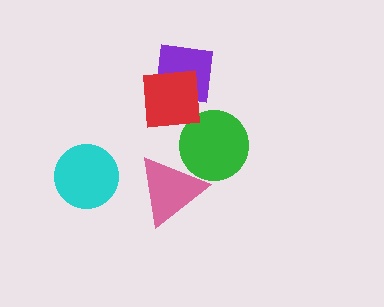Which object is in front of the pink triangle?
The green circle is in front of the pink triangle.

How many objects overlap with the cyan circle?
0 objects overlap with the cyan circle.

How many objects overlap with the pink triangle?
1 object overlaps with the pink triangle.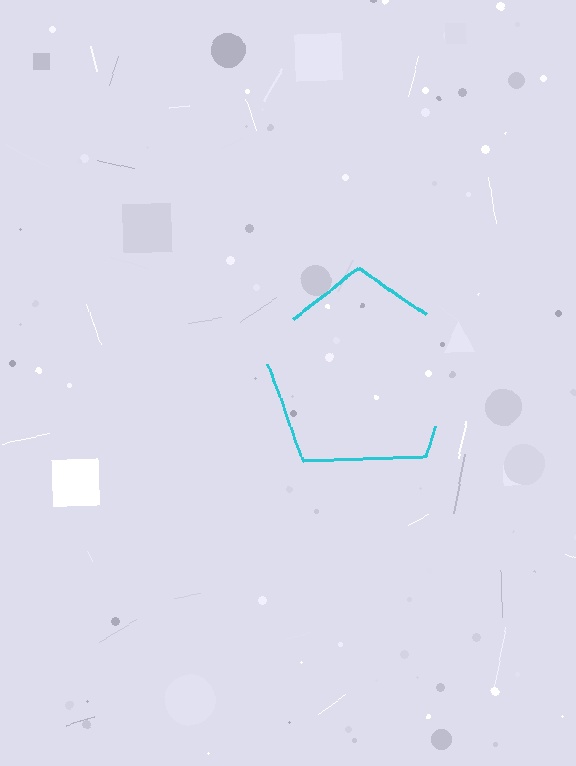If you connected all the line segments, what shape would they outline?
They would outline a pentagon.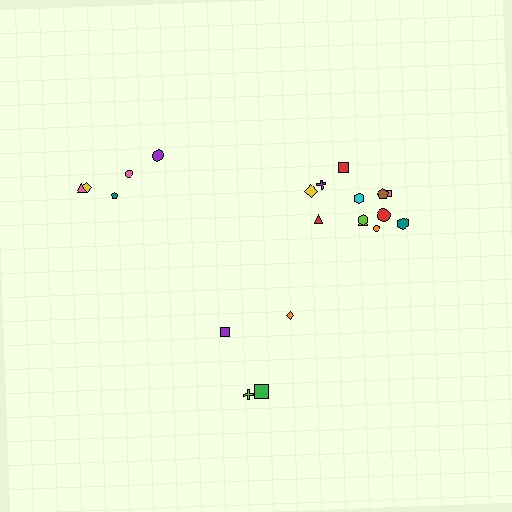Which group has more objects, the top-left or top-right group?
The top-right group.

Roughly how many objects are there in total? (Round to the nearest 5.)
Roughly 20 objects in total.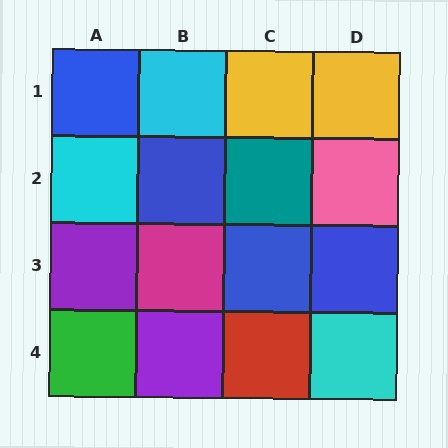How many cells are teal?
1 cell is teal.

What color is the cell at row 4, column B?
Purple.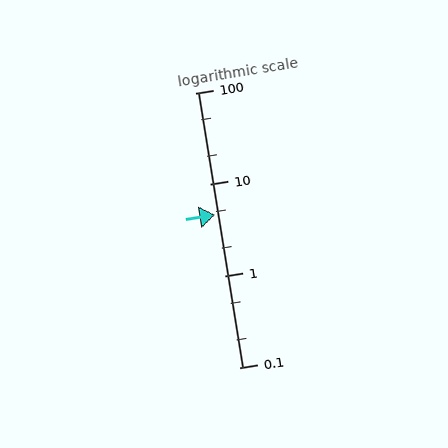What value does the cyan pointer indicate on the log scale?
The pointer indicates approximately 4.6.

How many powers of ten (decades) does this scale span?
The scale spans 3 decades, from 0.1 to 100.